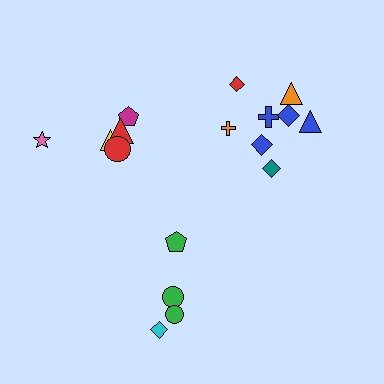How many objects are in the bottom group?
There are 4 objects.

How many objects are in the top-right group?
There are 8 objects.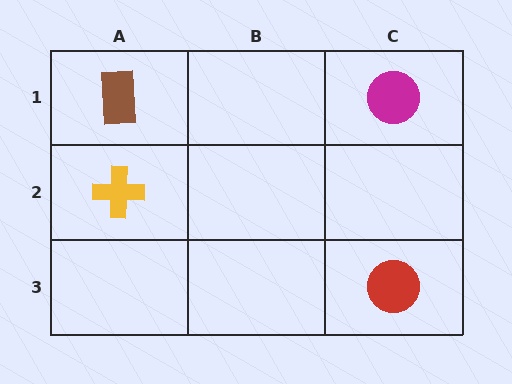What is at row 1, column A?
A brown rectangle.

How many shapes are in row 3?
1 shape.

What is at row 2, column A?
A yellow cross.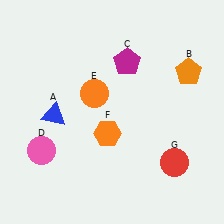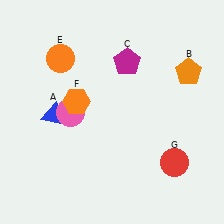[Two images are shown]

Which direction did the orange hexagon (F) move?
The orange hexagon (F) moved up.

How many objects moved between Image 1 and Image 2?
3 objects moved between the two images.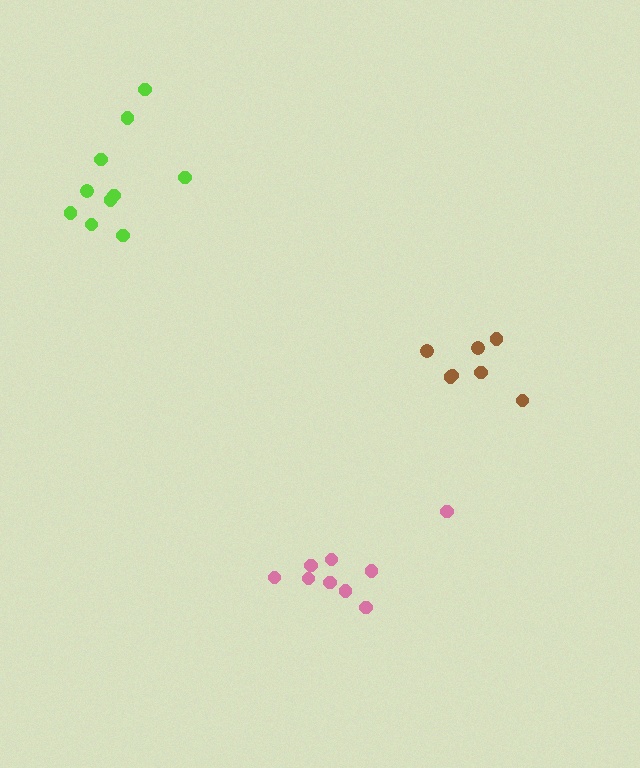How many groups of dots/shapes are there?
There are 3 groups.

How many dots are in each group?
Group 1: 7 dots, Group 2: 10 dots, Group 3: 9 dots (26 total).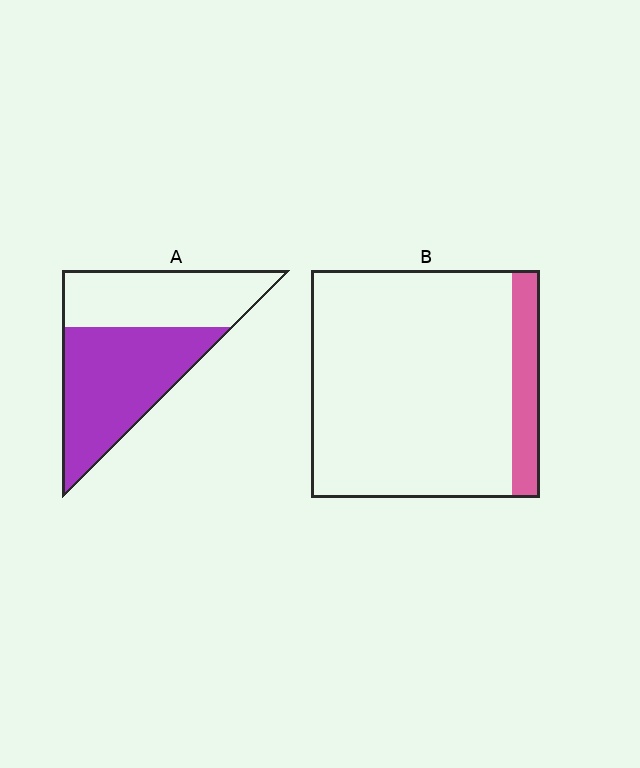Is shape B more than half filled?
No.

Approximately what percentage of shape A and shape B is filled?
A is approximately 55% and B is approximately 10%.